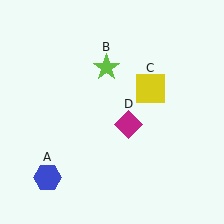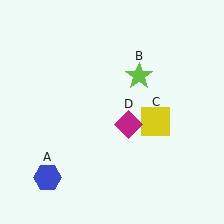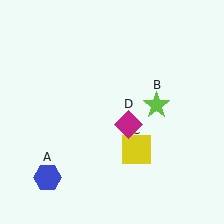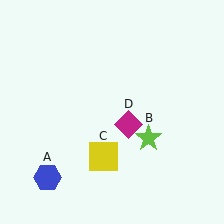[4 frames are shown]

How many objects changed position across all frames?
2 objects changed position: lime star (object B), yellow square (object C).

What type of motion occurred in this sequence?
The lime star (object B), yellow square (object C) rotated clockwise around the center of the scene.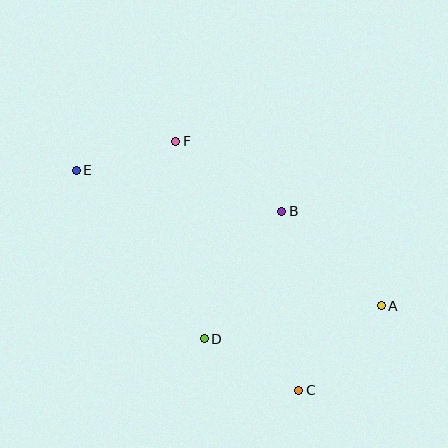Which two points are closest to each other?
Points E and F are closest to each other.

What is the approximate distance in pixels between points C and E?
The distance between C and E is approximately 313 pixels.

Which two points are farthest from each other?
Points A and E are farthest from each other.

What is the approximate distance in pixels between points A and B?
The distance between A and B is approximately 137 pixels.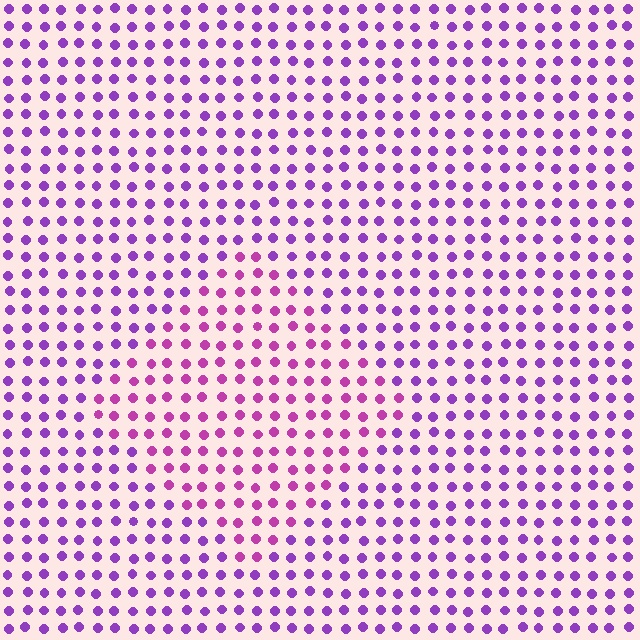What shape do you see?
I see a diamond.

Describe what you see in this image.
The image is filled with small purple elements in a uniform arrangement. A diamond-shaped region is visible where the elements are tinted to a slightly different hue, forming a subtle color boundary.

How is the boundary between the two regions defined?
The boundary is defined purely by a slight shift in hue (about 31 degrees). Spacing, size, and orientation are identical on both sides.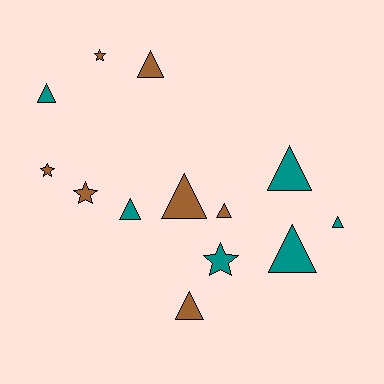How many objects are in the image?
There are 13 objects.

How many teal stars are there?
There is 1 teal star.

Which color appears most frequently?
Brown, with 7 objects.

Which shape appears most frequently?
Triangle, with 9 objects.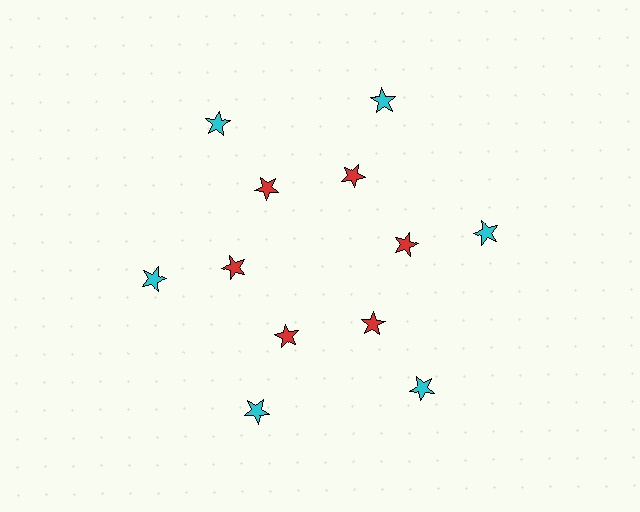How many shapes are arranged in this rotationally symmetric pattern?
There are 12 shapes, arranged in 6 groups of 2.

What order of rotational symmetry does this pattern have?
This pattern has 6-fold rotational symmetry.